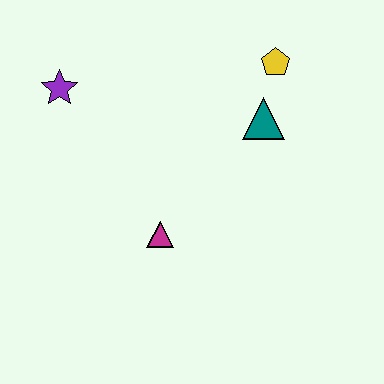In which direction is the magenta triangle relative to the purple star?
The magenta triangle is below the purple star.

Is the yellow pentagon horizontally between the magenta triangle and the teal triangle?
No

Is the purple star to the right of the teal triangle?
No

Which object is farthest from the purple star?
The yellow pentagon is farthest from the purple star.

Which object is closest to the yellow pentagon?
The teal triangle is closest to the yellow pentagon.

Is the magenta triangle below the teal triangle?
Yes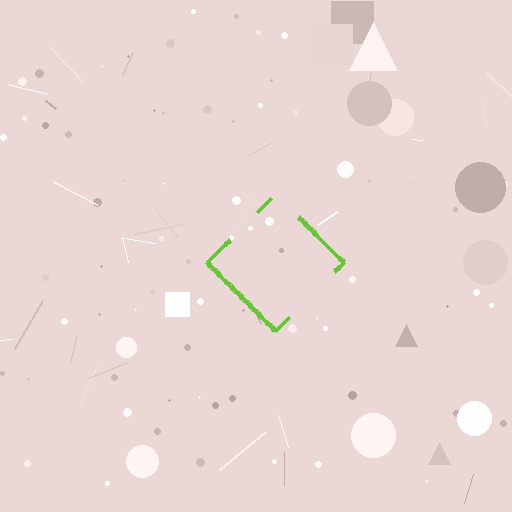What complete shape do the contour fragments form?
The contour fragments form a diamond.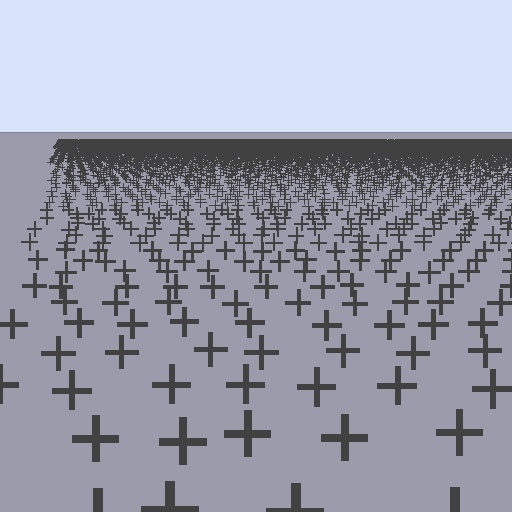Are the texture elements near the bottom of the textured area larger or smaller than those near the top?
Larger. Near the bottom, elements are closer to the viewer and appear at a bigger on-screen size.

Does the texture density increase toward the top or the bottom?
Density increases toward the top.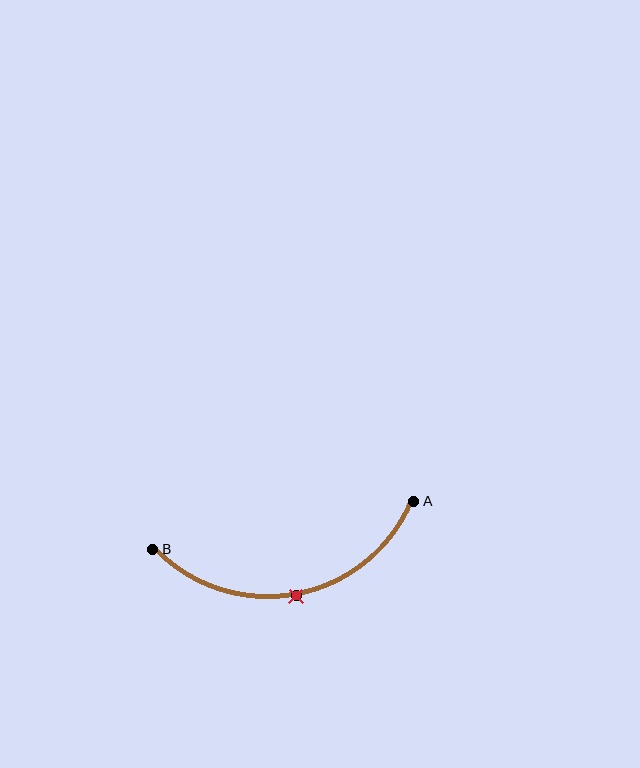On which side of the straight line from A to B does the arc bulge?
The arc bulges below the straight line connecting A and B.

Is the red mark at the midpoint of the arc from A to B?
Yes. The red mark lies on the arc at equal arc-length from both A and B — it is the arc midpoint.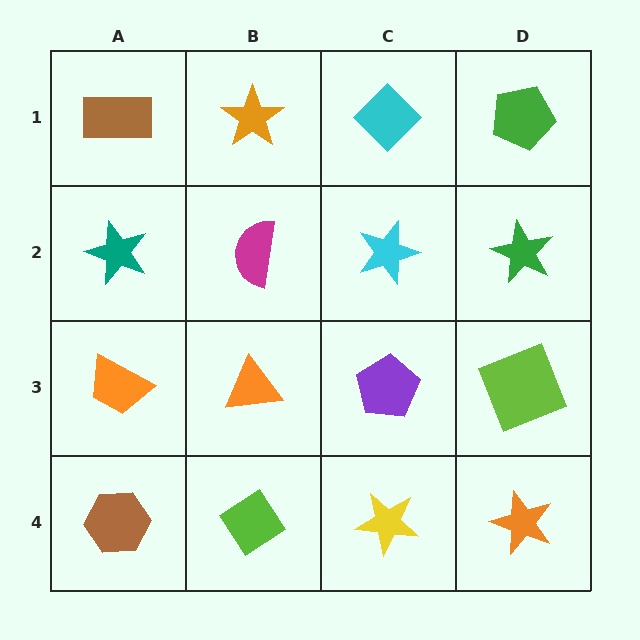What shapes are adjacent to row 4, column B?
An orange triangle (row 3, column B), a brown hexagon (row 4, column A), a yellow star (row 4, column C).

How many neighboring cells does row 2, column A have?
3.